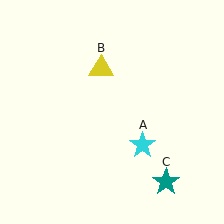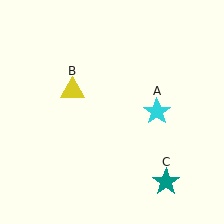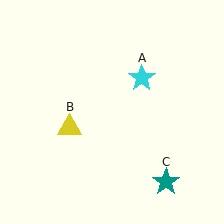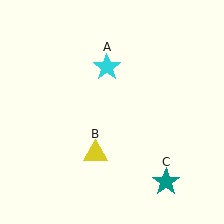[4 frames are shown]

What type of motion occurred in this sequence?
The cyan star (object A), yellow triangle (object B) rotated counterclockwise around the center of the scene.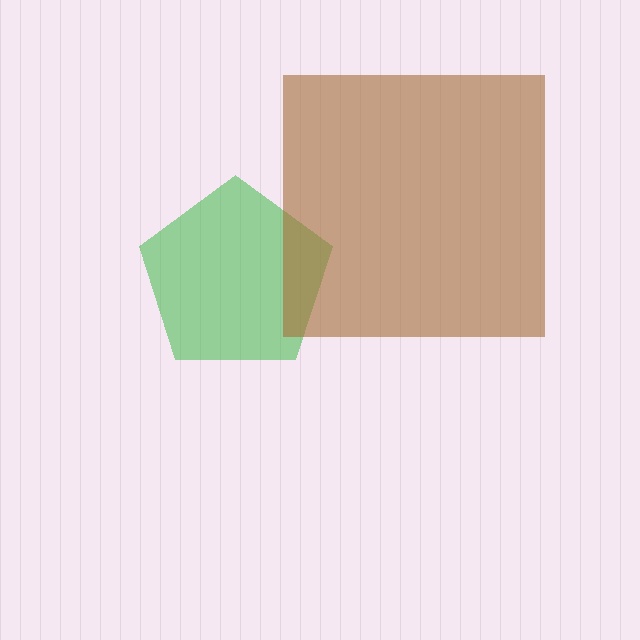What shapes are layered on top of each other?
The layered shapes are: a green pentagon, a brown square.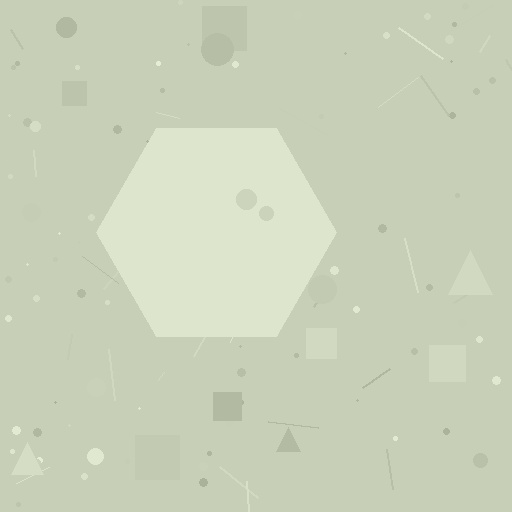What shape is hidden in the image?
A hexagon is hidden in the image.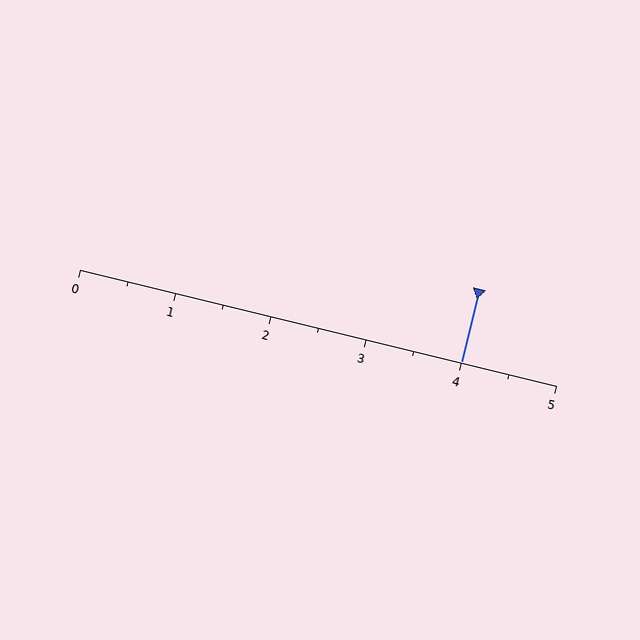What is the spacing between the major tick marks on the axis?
The major ticks are spaced 1 apart.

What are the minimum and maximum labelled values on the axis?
The axis runs from 0 to 5.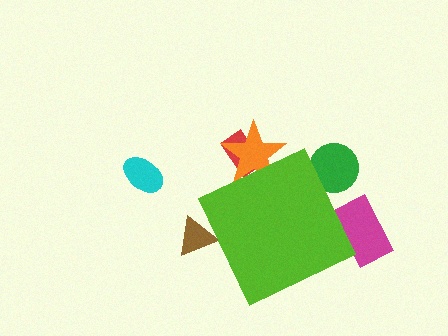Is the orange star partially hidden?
Yes, the orange star is partially hidden behind the lime diamond.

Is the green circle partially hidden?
Yes, the green circle is partially hidden behind the lime diamond.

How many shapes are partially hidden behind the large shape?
5 shapes are partially hidden.